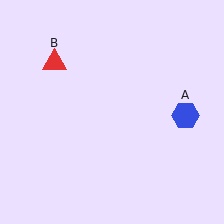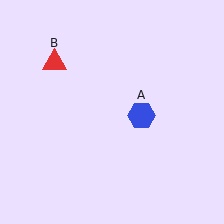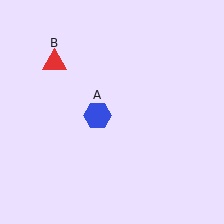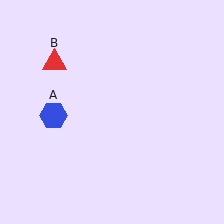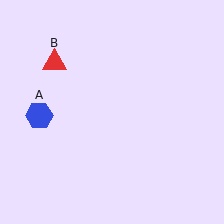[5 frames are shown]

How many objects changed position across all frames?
1 object changed position: blue hexagon (object A).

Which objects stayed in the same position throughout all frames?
Red triangle (object B) remained stationary.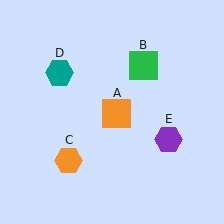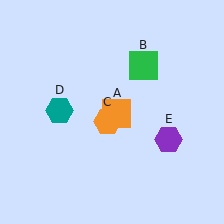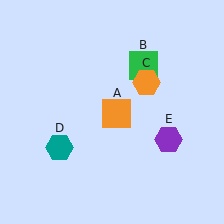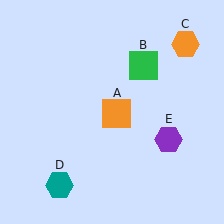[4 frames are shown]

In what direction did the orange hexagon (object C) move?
The orange hexagon (object C) moved up and to the right.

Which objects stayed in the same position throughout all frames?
Orange square (object A) and green square (object B) and purple hexagon (object E) remained stationary.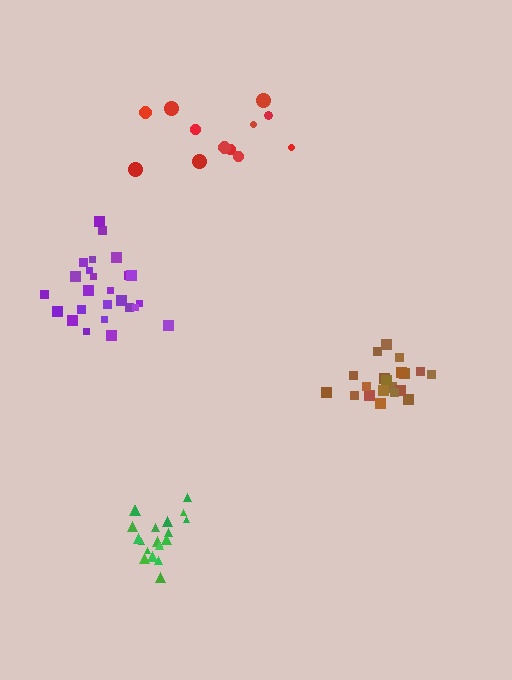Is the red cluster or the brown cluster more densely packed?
Brown.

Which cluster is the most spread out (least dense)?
Red.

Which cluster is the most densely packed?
Brown.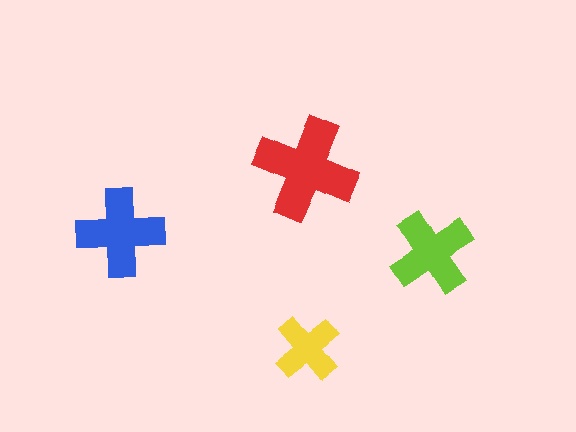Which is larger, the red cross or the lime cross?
The red one.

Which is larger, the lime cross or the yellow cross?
The lime one.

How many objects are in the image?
There are 4 objects in the image.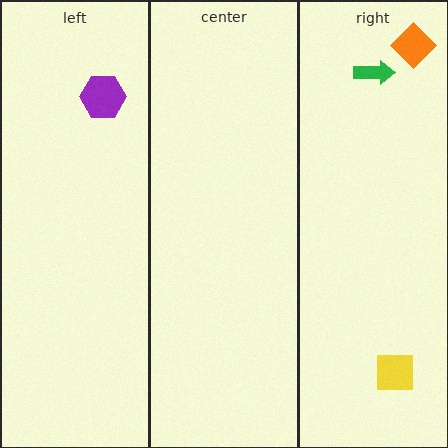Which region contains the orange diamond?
The right region.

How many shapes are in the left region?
1.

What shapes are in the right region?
The orange diamond, the yellow square, the green arrow.